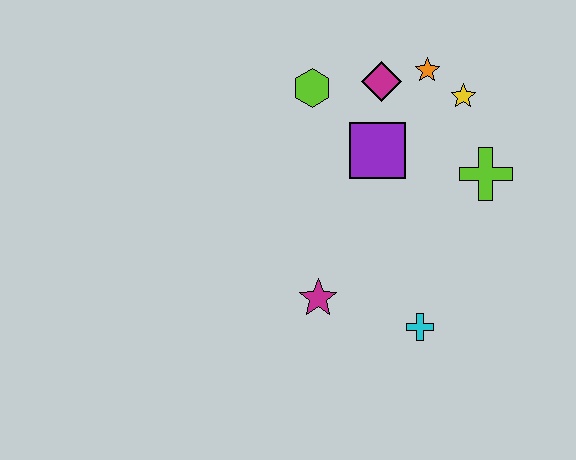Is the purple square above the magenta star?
Yes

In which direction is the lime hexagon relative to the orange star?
The lime hexagon is to the left of the orange star.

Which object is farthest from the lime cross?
The magenta star is farthest from the lime cross.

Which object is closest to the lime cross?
The yellow star is closest to the lime cross.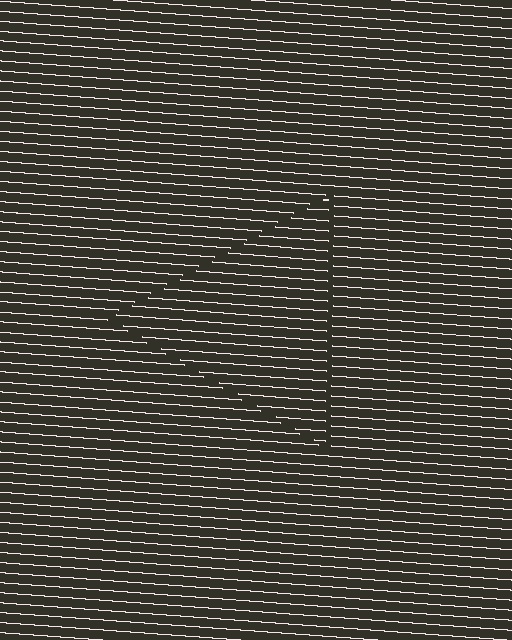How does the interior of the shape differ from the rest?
The interior of the shape contains the same grating, shifted by half a period — the contour is defined by the phase discontinuity where line-ends from the inner and outer gratings abut.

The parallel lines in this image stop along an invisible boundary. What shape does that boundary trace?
An illusory triangle. The interior of the shape contains the same grating, shifted by half a period — the contour is defined by the phase discontinuity where line-ends from the inner and outer gratings abut.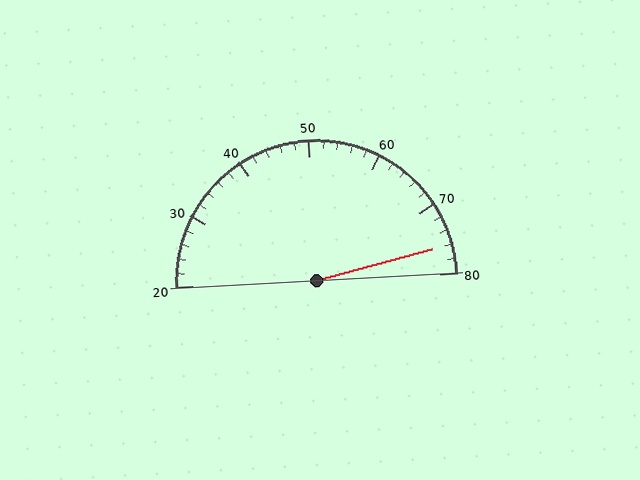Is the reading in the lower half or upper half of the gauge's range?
The reading is in the upper half of the range (20 to 80).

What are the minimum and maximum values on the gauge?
The gauge ranges from 20 to 80.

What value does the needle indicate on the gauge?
The needle indicates approximately 76.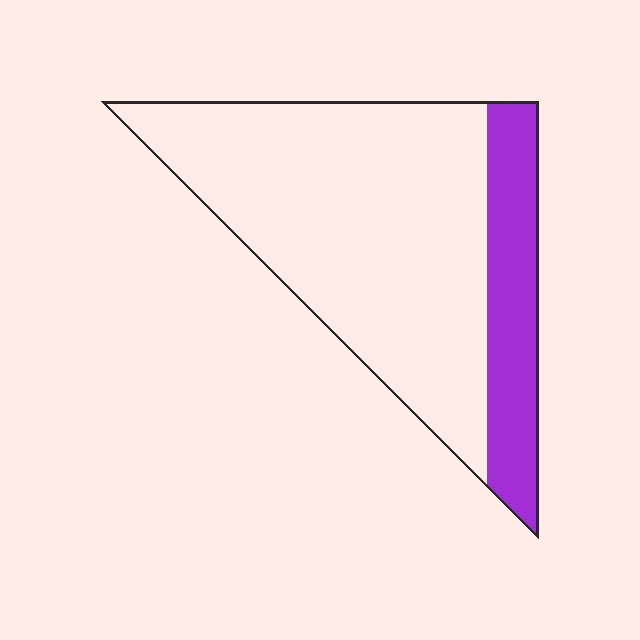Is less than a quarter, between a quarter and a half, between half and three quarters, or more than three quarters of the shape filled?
Less than a quarter.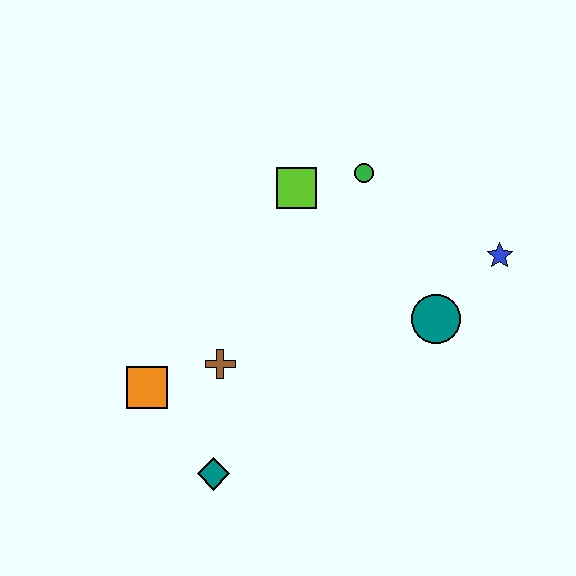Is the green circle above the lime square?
Yes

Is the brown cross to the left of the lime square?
Yes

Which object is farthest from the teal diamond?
The blue star is farthest from the teal diamond.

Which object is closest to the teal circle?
The blue star is closest to the teal circle.